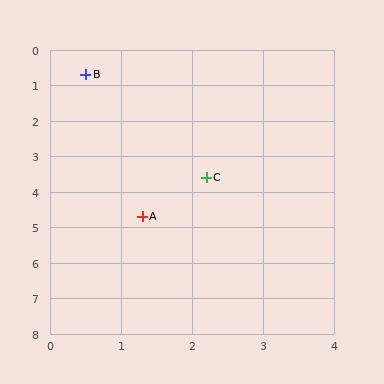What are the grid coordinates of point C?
Point C is at approximately (2.2, 3.6).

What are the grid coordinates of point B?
Point B is at approximately (0.5, 0.7).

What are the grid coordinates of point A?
Point A is at approximately (1.3, 4.7).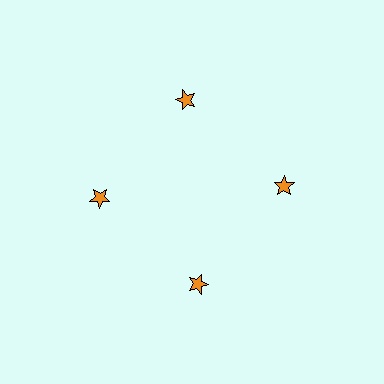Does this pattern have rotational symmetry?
Yes, this pattern has 4-fold rotational symmetry. It looks the same after rotating 90 degrees around the center.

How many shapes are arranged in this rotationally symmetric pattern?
There are 4 shapes, arranged in 4 groups of 1.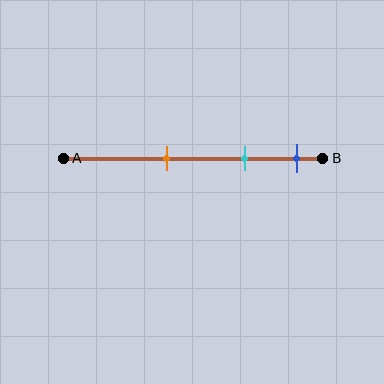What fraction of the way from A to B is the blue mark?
The blue mark is approximately 90% (0.9) of the way from A to B.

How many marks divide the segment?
There are 3 marks dividing the segment.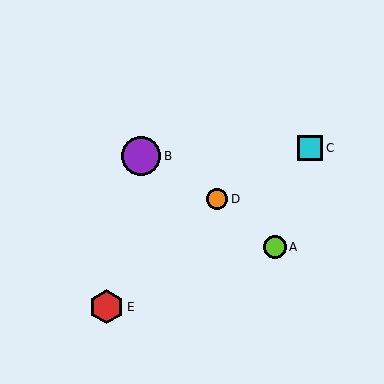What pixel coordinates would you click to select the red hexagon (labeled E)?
Click at (107, 307) to select the red hexagon E.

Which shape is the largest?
The purple circle (labeled B) is the largest.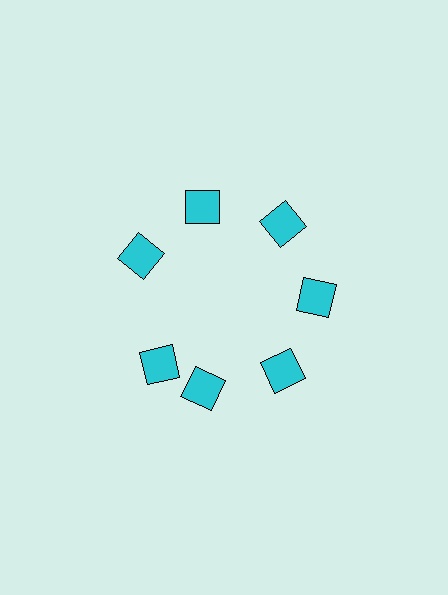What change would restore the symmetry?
The symmetry would be restored by rotating it back into even spacing with its neighbors so that all 7 diamonds sit at equal angles and equal distance from the center.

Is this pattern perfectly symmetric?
No. The 7 cyan diamonds are arranged in a ring, but one element near the 8 o'clock position is rotated out of alignment along the ring, breaking the 7-fold rotational symmetry.